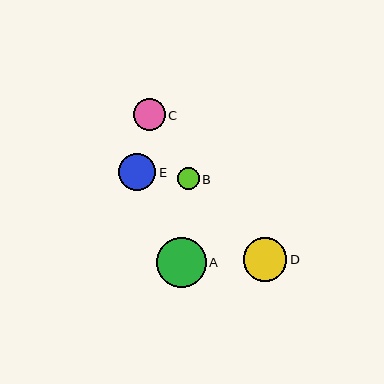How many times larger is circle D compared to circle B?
Circle D is approximately 2.0 times the size of circle B.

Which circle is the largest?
Circle A is the largest with a size of approximately 50 pixels.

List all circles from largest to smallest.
From largest to smallest: A, D, E, C, B.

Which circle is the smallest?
Circle B is the smallest with a size of approximately 22 pixels.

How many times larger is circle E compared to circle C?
Circle E is approximately 1.2 times the size of circle C.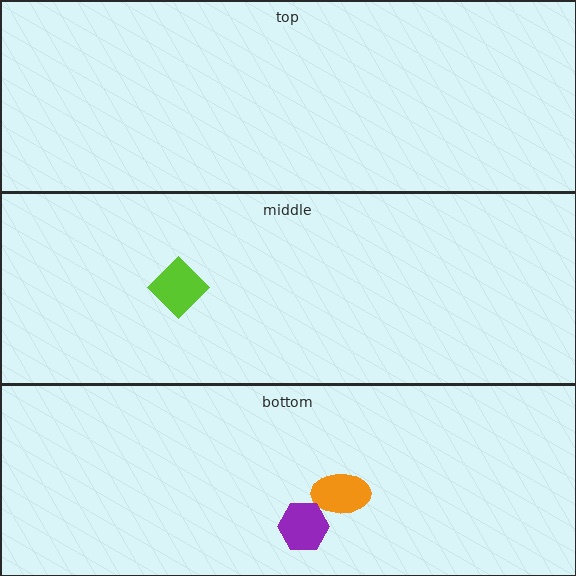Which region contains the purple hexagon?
The bottom region.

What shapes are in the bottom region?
The orange ellipse, the purple hexagon.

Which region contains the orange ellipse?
The bottom region.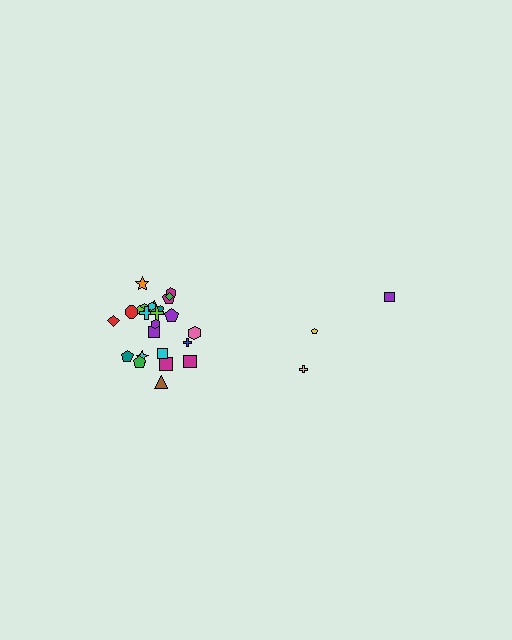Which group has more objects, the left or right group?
The left group.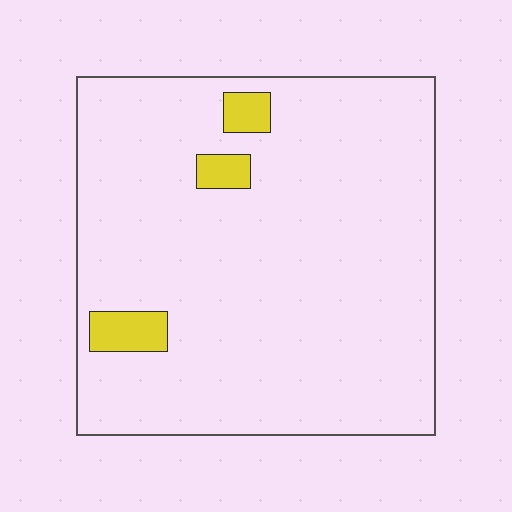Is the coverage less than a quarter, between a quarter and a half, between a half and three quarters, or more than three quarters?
Less than a quarter.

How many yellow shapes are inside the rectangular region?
3.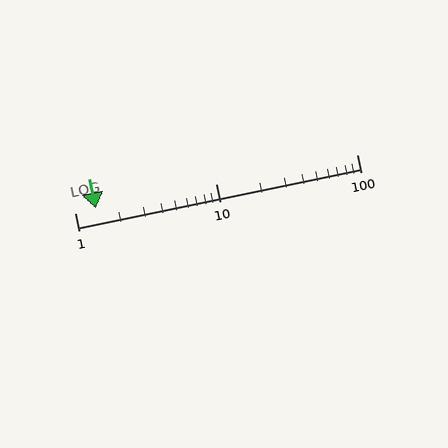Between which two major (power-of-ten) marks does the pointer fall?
The pointer is between 1 and 10.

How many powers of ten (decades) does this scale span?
The scale spans 2 decades, from 1 to 100.